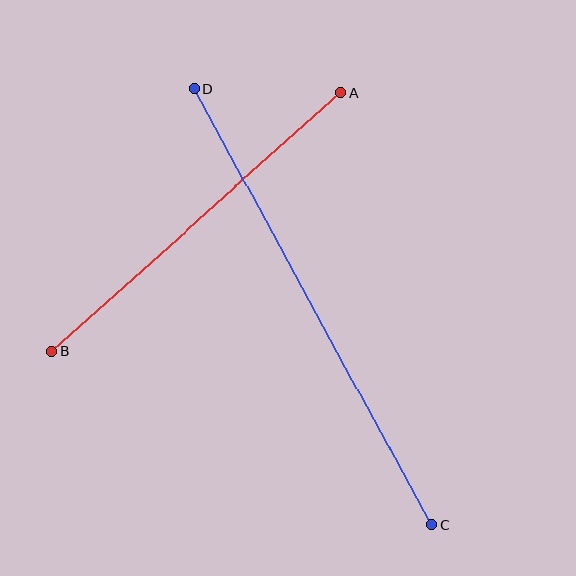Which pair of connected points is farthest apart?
Points C and D are farthest apart.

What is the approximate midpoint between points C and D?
The midpoint is at approximately (313, 307) pixels.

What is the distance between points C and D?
The distance is approximately 496 pixels.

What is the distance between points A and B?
The distance is approximately 388 pixels.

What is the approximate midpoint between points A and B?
The midpoint is at approximately (196, 222) pixels.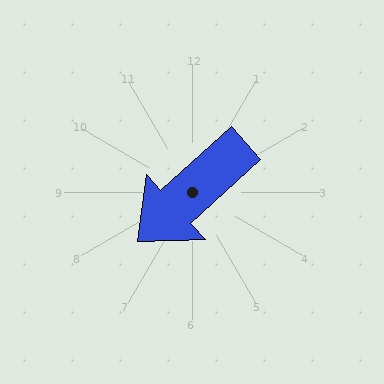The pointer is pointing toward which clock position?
Roughly 8 o'clock.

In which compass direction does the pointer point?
Southwest.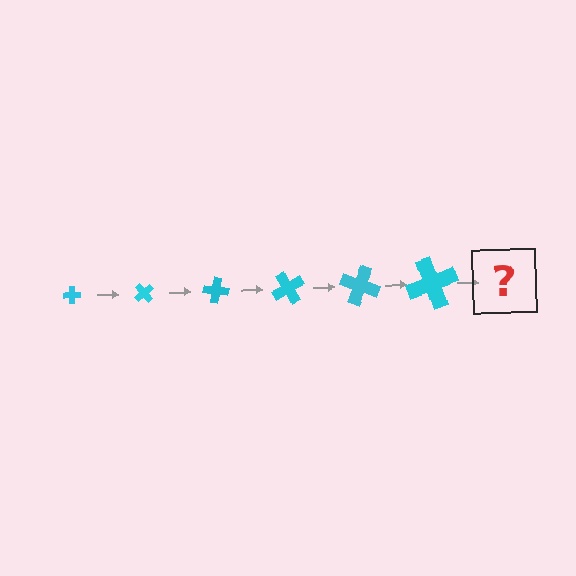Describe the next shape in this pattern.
It should be a cross, larger than the previous one and rotated 300 degrees from the start.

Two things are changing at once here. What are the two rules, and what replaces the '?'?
The two rules are that the cross grows larger each step and it rotates 50 degrees each step. The '?' should be a cross, larger than the previous one and rotated 300 degrees from the start.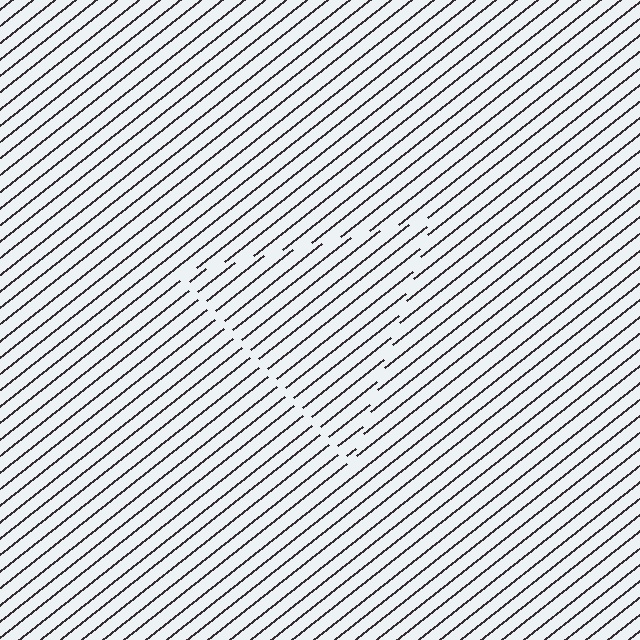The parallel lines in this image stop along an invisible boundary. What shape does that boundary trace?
An illusory triangle. The interior of the shape contains the same grating, shifted by half a period — the contour is defined by the phase discontinuity where line-ends from the inner and outer gratings abut.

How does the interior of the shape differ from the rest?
The interior of the shape contains the same grating, shifted by half a period — the contour is defined by the phase discontinuity where line-ends from the inner and outer gratings abut.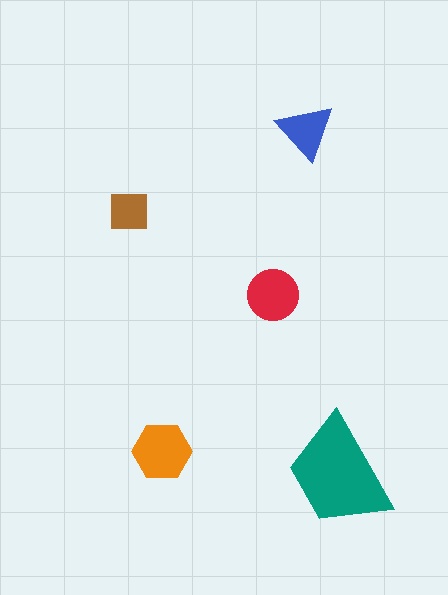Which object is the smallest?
The brown square.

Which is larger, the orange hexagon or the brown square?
The orange hexagon.